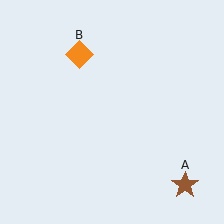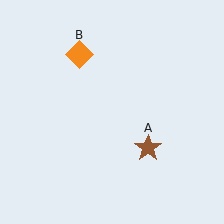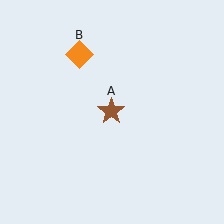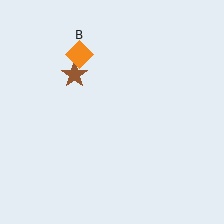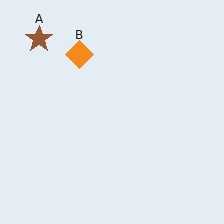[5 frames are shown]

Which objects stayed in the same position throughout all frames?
Orange diamond (object B) remained stationary.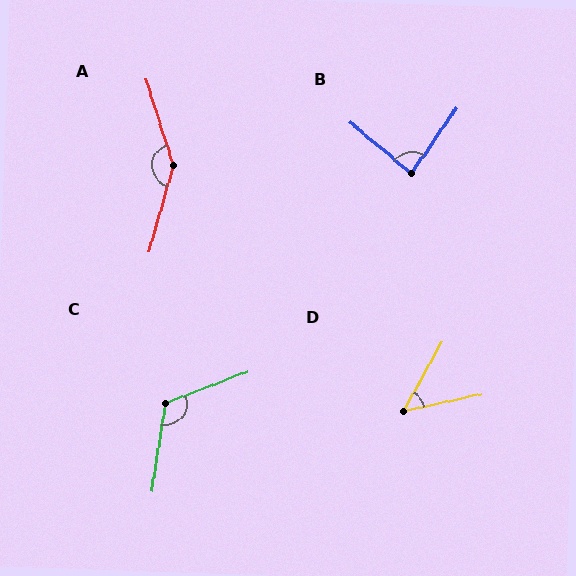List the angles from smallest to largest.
D (49°), B (84°), C (120°), A (146°).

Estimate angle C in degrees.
Approximately 120 degrees.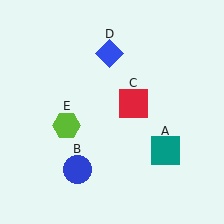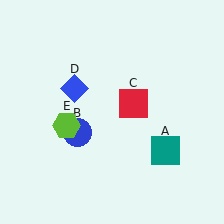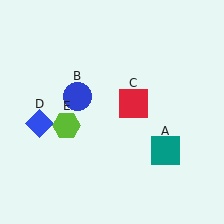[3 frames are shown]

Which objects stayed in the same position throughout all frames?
Teal square (object A) and red square (object C) and lime hexagon (object E) remained stationary.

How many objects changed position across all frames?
2 objects changed position: blue circle (object B), blue diamond (object D).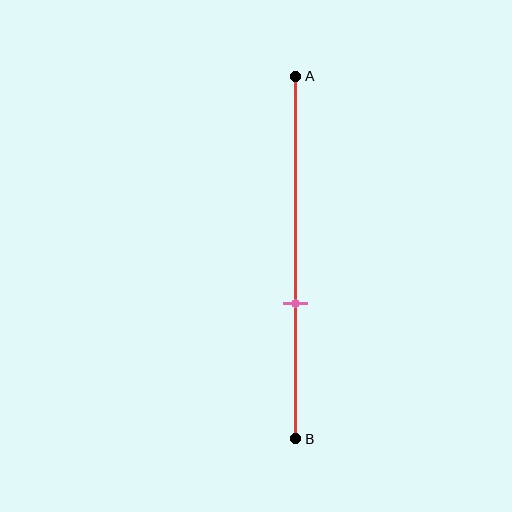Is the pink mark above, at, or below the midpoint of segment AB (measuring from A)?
The pink mark is below the midpoint of segment AB.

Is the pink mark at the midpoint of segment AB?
No, the mark is at about 65% from A, not at the 50% midpoint.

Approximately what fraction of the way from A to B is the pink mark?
The pink mark is approximately 65% of the way from A to B.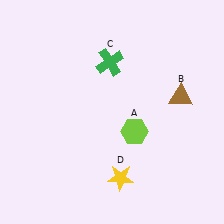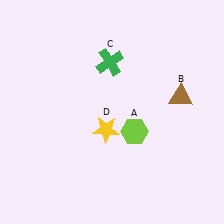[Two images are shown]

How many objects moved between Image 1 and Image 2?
1 object moved between the two images.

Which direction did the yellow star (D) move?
The yellow star (D) moved up.